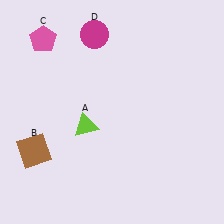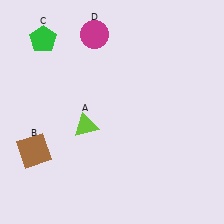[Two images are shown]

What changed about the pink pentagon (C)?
In Image 1, C is pink. In Image 2, it changed to green.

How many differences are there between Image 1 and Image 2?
There is 1 difference between the two images.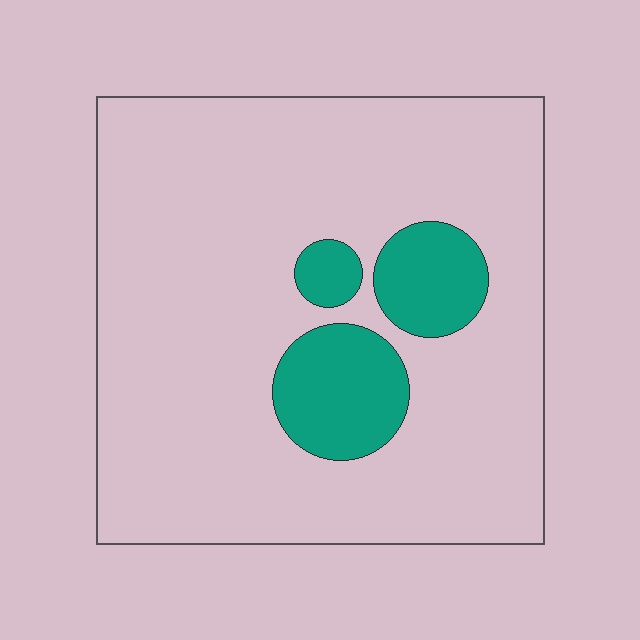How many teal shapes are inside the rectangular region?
3.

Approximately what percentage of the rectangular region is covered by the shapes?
Approximately 15%.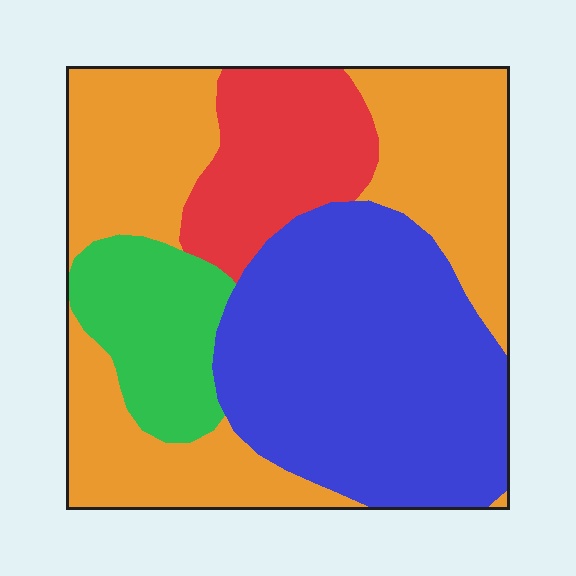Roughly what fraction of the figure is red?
Red covers about 15% of the figure.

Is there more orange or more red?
Orange.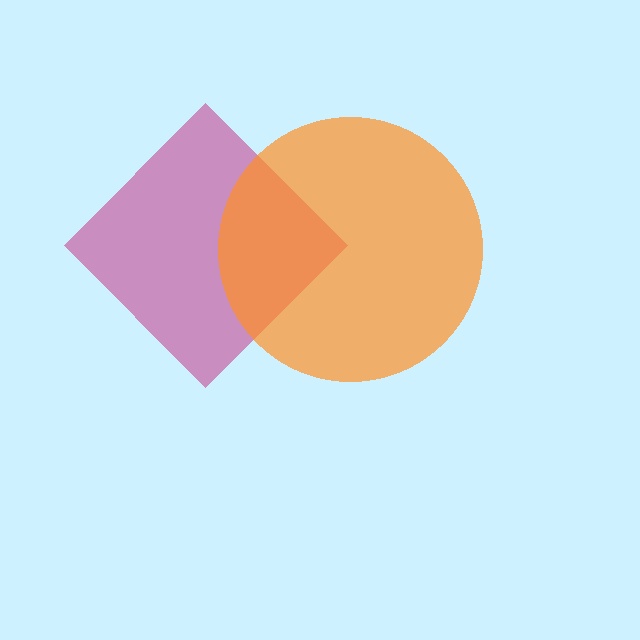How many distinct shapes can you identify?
There are 2 distinct shapes: a magenta diamond, an orange circle.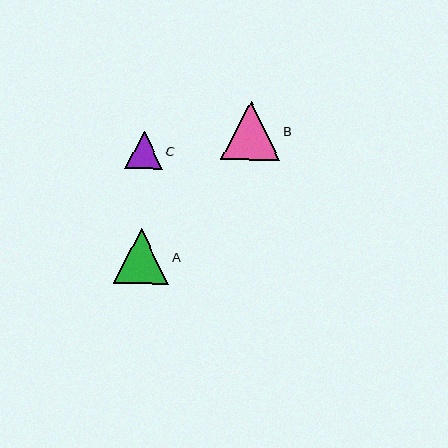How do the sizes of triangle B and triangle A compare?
Triangle B and triangle A are approximately the same size.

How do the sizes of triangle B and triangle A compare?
Triangle B and triangle A are approximately the same size.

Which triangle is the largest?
Triangle B is the largest with a size of approximately 59 pixels.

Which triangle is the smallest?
Triangle C is the smallest with a size of approximately 37 pixels.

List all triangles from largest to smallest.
From largest to smallest: B, A, C.